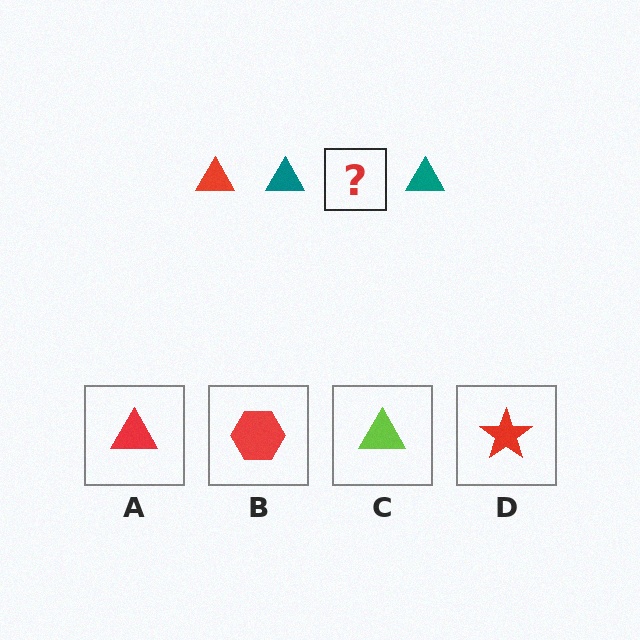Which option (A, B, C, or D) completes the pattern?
A.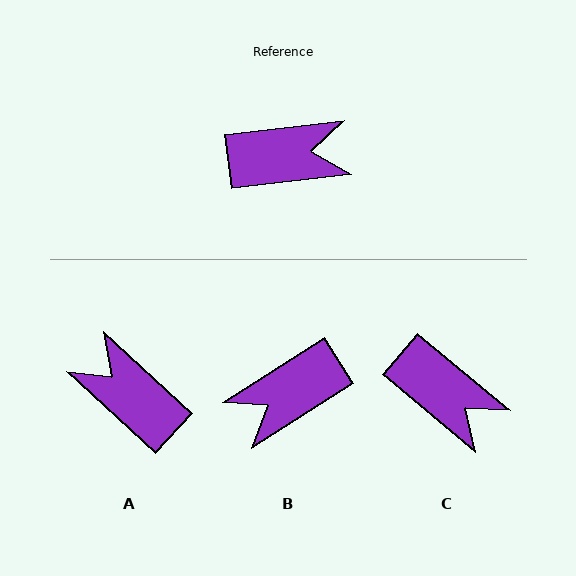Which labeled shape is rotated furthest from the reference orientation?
B, about 154 degrees away.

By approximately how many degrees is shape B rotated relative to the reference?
Approximately 154 degrees clockwise.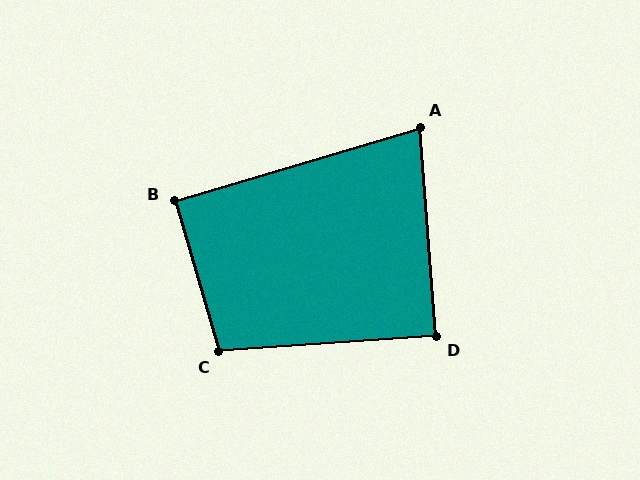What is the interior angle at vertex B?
Approximately 90 degrees (approximately right).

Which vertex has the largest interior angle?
C, at approximately 102 degrees.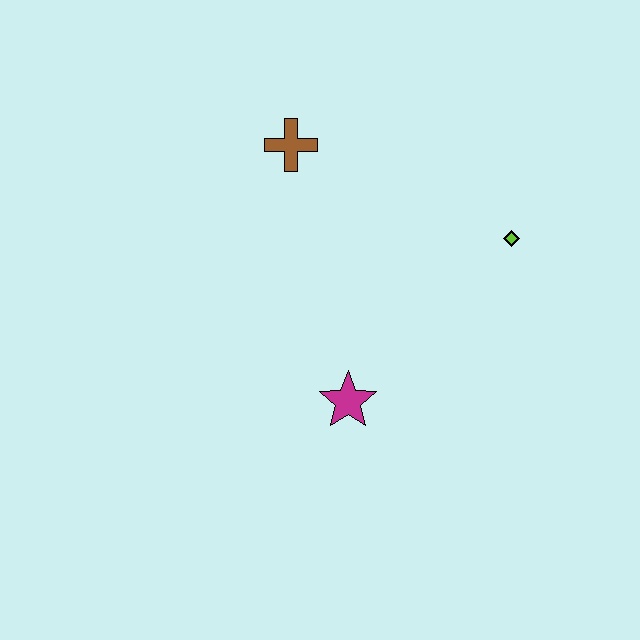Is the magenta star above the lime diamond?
No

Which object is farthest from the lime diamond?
The brown cross is farthest from the lime diamond.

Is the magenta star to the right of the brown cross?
Yes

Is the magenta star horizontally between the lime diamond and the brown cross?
Yes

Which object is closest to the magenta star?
The lime diamond is closest to the magenta star.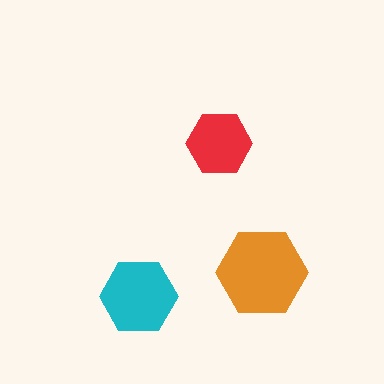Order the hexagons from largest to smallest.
the orange one, the cyan one, the red one.